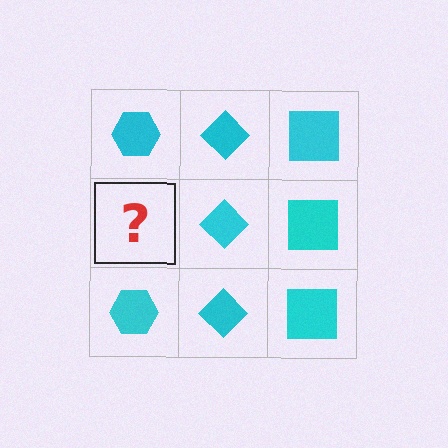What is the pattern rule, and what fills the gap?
The rule is that each column has a consistent shape. The gap should be filled with a cyan hexagon.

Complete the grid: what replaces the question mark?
The question mark should be replaced with a cyan hexagon.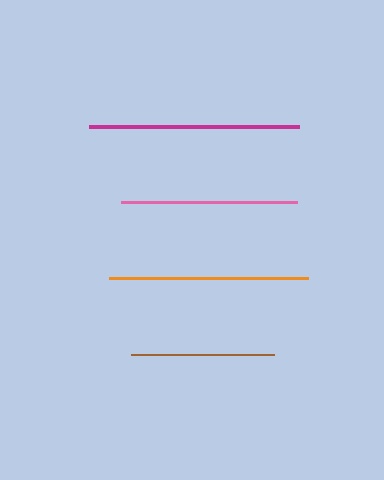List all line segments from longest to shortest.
From longest to shortest: magenta, orange, pink, brown.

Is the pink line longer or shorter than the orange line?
The orange line is longer than the pink line.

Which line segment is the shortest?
The brown line is the shortest at approximately 143 pixels.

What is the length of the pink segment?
The pink segment is approximately 176 pixels long.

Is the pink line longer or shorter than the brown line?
The pink line is longer than the brown line.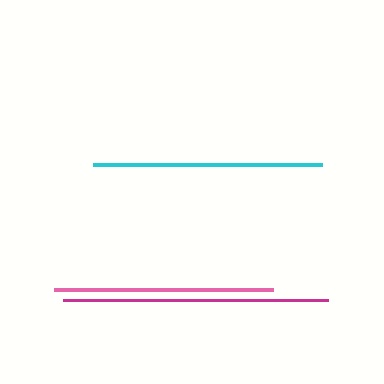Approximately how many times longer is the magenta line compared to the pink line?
The magenta line is approximately 1.2 times the length of the pink line.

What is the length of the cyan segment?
The cyan segment is approximately 230 pixels long.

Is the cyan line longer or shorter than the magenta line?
The magenta line is longer than the cyan line.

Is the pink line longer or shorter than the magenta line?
The magenta line is longer than the pink line.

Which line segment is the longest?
The magenta line is the longest at approximately 265 pixels.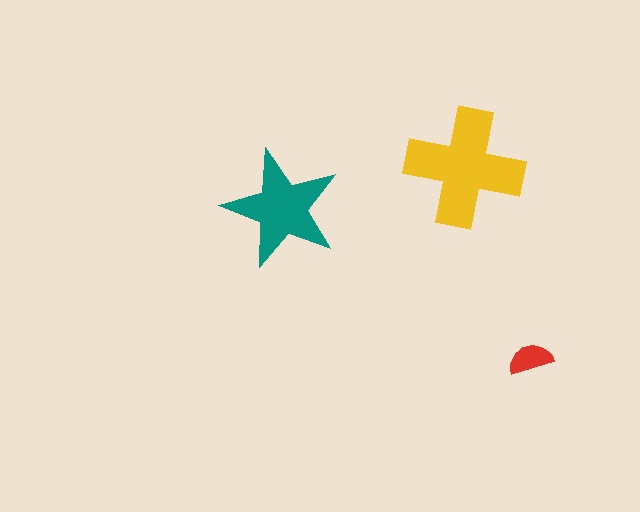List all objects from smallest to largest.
The red semicircle, the teal star, the yellow cross.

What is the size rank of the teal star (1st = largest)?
2nd.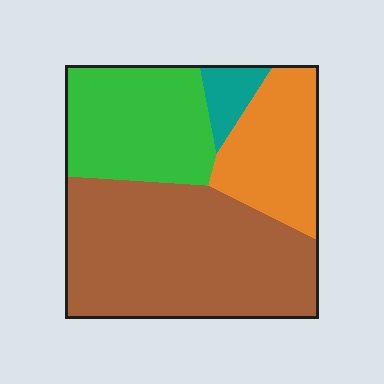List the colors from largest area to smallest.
From largest to smallest: brown, green, orange, teal.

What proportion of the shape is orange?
Orange covers 20% of the shape.